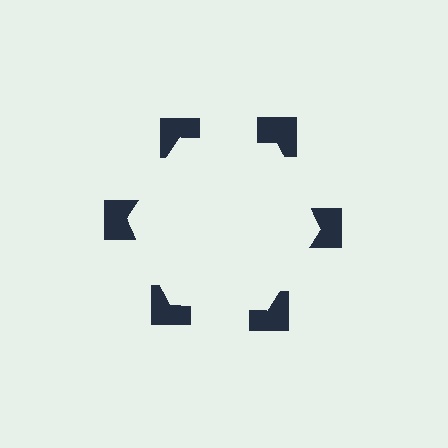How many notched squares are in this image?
There are 6 — one at each vertex of the illusory hexagon.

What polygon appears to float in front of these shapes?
An illusory hexagon — its edges are inferred from the aligned wedge cuts in the notched squares, not physically drawn.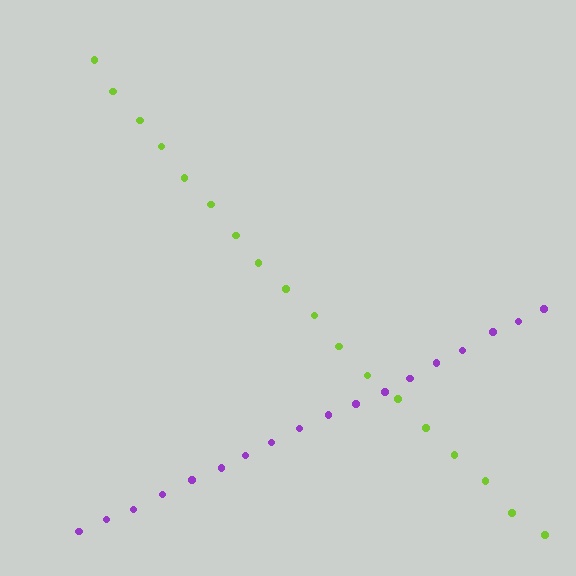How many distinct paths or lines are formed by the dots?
There are 2 distinct paths.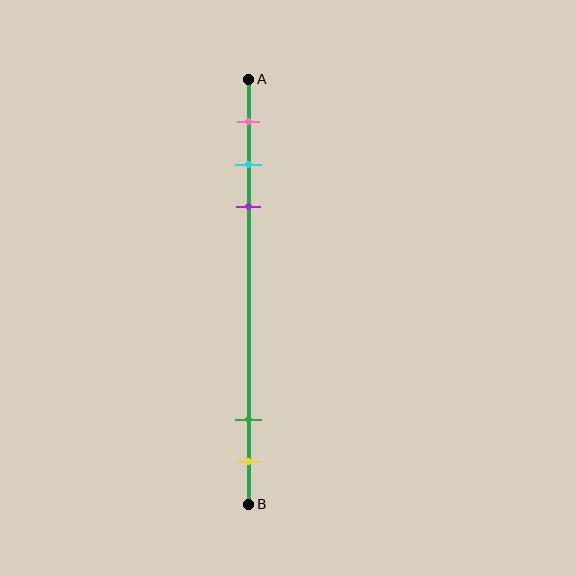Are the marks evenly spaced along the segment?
No, the marks are not evenly spaced.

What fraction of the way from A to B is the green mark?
The green mark is approximately 80% (0.8) of the way from A to B.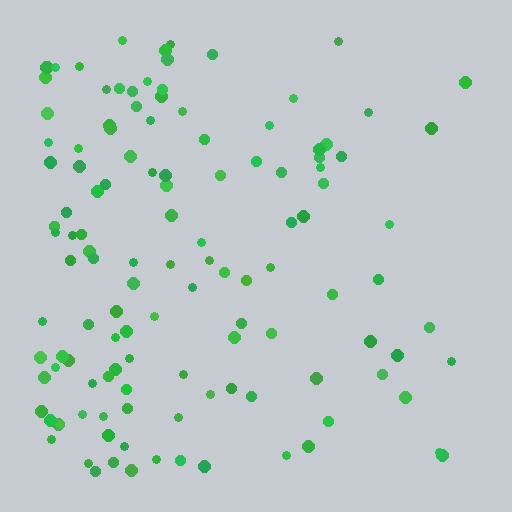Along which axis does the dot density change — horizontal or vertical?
Horizontal.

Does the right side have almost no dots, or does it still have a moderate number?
Still a moderate number, just noticeably fewer than the left.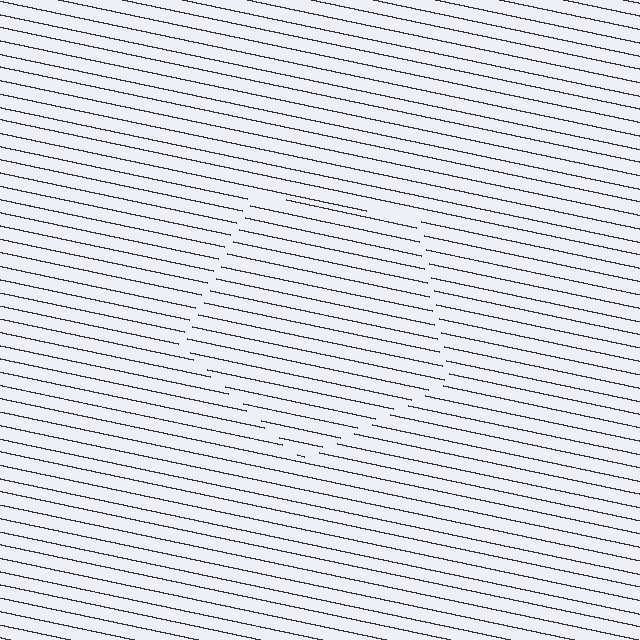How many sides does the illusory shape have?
5 sides — the line-ends trace a pentagon.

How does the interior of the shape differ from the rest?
The interior of the shape contains the same grating, shifted by half a period — the contour is defined by the phase discontinuity where line-ends from the inner and outer gratings abut.